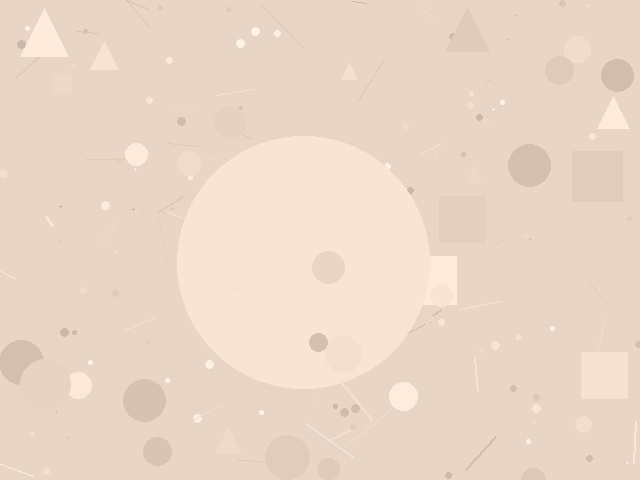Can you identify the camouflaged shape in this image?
The camouflaged shape is a circle.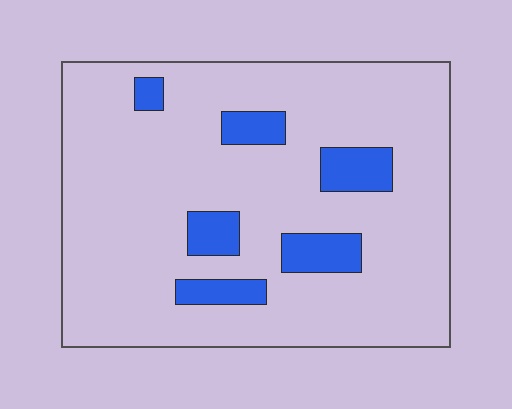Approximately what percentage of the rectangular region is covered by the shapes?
Approximately 15%.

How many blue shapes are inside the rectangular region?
6.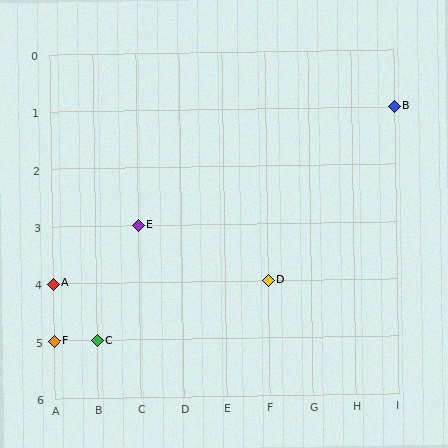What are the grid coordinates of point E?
Point E is at grid coordinates (C, 3).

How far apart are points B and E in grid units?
Points B and E are 6 columns and 2 rows apart (about 6.3 grid units diagonally).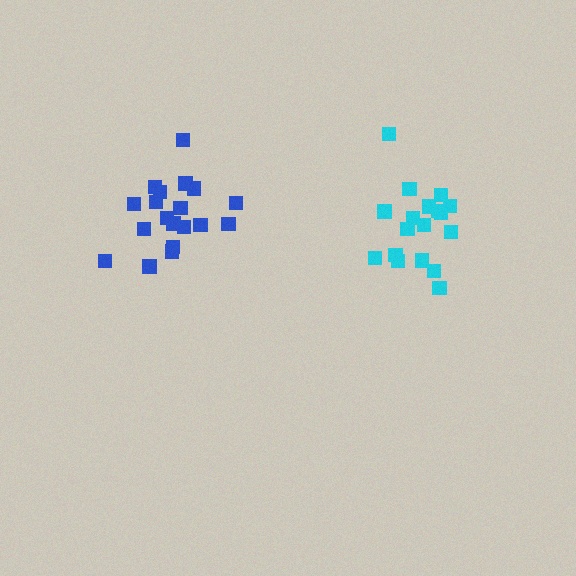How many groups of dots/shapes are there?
There are 2 groups.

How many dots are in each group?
Group 1: 18 dots, Group 2: 19 dots (37 total).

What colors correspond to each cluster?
The clusters are colored: cyan, blue.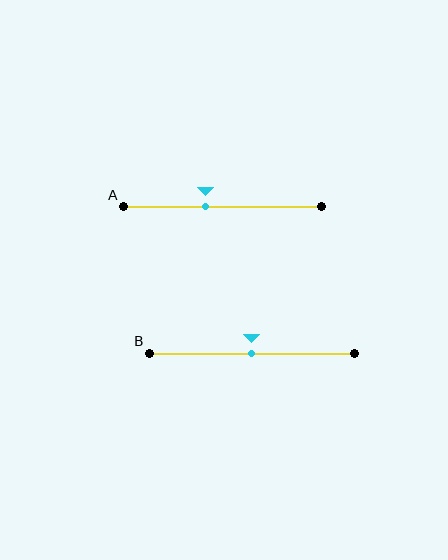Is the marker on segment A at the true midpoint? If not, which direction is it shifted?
No, the marker on segment A is shifted to the left by about 9% of the segment length.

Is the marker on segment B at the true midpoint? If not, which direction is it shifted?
Yes, the marker on segment B is at the true midpoint.